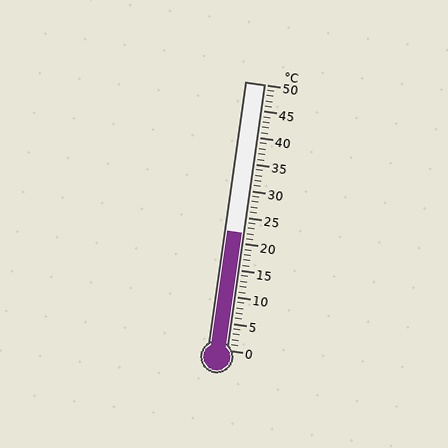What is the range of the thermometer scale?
The thermometer scale ranges from 0°C to 50°C.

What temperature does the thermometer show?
The thermometer shows approximately 22°C.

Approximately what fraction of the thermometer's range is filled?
The thermometer is filled to approximately 45% of its range.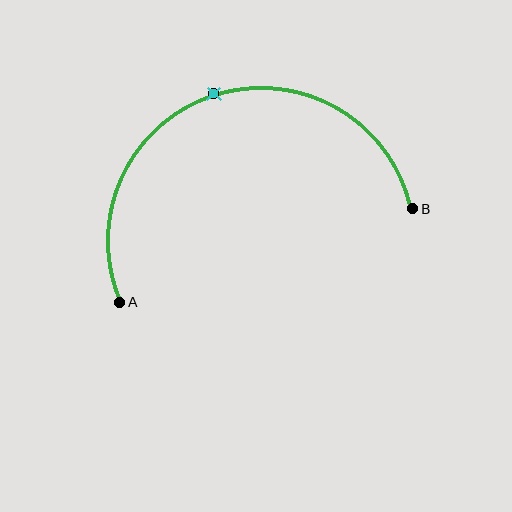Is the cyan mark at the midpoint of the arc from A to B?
Yes. The cyan mark lies on the arc at equal arc-length from both A and B — it is the arc midpoint.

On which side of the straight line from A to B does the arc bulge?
The arc bulges above the straight line connecting A and B.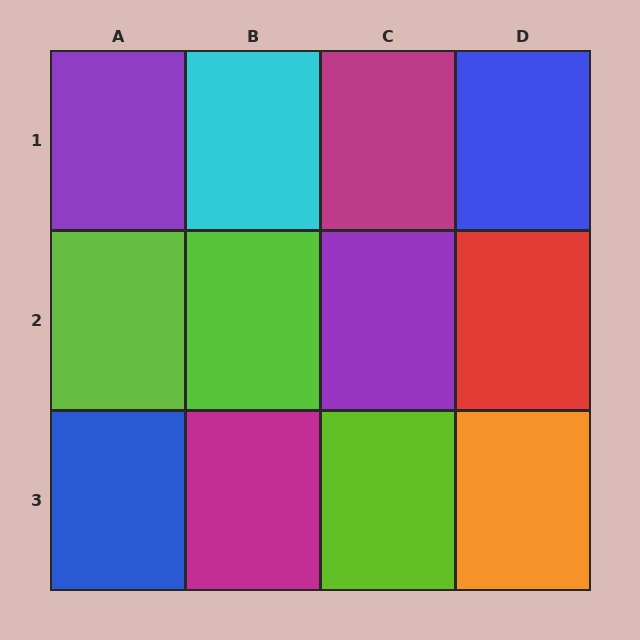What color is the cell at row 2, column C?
Purple.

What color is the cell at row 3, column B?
Magenta.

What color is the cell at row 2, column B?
Lime.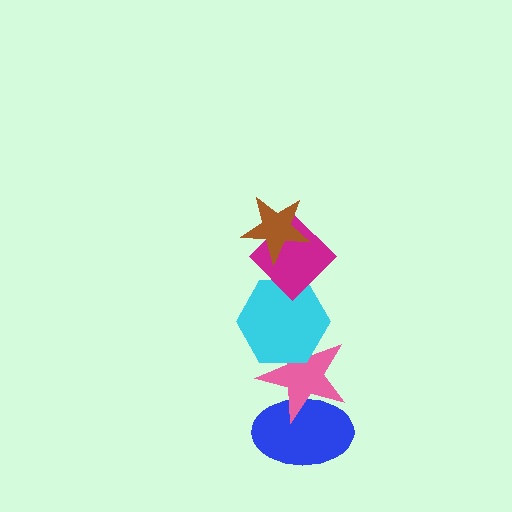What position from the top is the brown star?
The brown star is 1st from the top.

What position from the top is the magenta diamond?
The magenta diamond is 2nd from the top.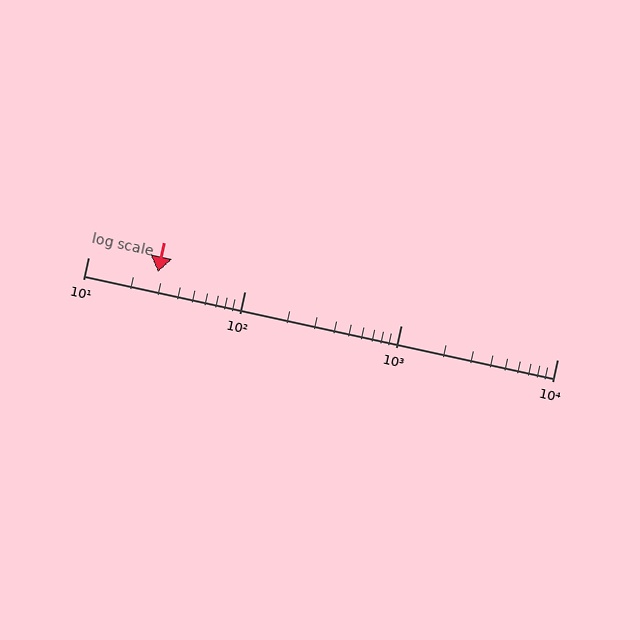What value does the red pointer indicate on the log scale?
The pointer indicates approximately 28.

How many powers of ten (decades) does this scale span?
The scale spans 3 decades, from 10 to 10000.